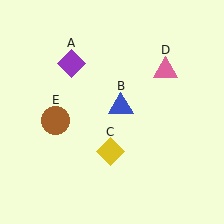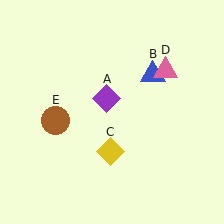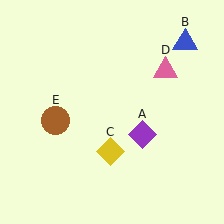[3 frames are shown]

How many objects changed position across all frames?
2 objects changed position: purple diamond (object A), blue triangle (object B).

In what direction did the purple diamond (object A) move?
The purple diamond (object A) moved down and to the right.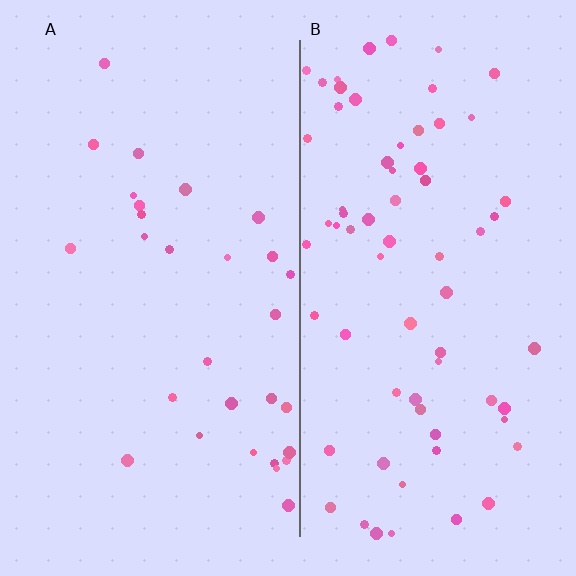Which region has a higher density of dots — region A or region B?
B (the right).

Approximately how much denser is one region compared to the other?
Approximately 2.3× — region B over region A.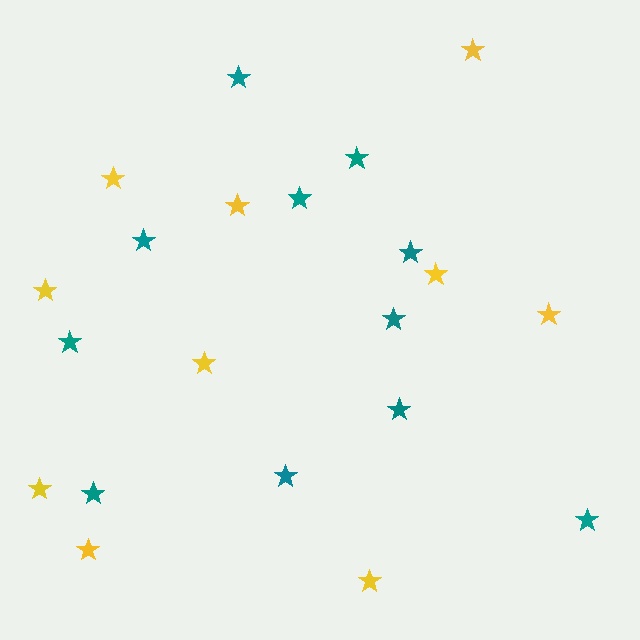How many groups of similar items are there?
There are 2 groups: one group of yellow stars (10) and one group of teal stars (11).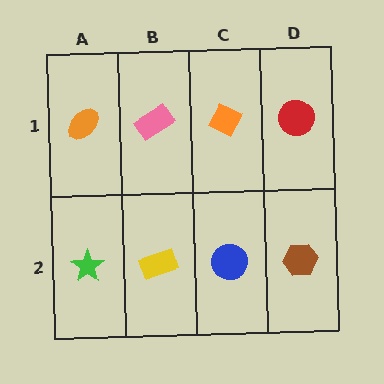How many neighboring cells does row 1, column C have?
3.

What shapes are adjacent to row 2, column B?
A pink rectangle (row 1, column B), a green star (row 2, column A), a blue circle (row 2, column C).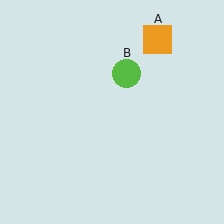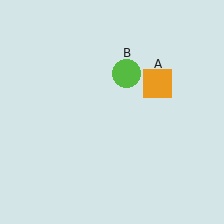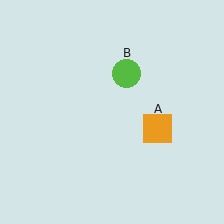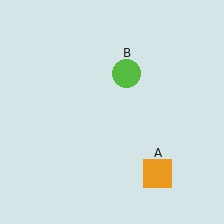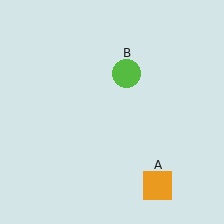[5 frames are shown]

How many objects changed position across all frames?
1 object changed position: orange square (object A).